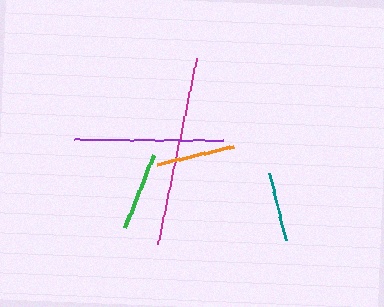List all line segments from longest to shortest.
From longest to shortest: magenta, purple, orange, green, teal.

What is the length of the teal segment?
The teal segment is approximately 68 pixels long.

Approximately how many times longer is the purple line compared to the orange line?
The purple line is approximately 1.9 times the length of the orange line.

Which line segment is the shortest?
The teal line is the shortest at approximately 68 pixels.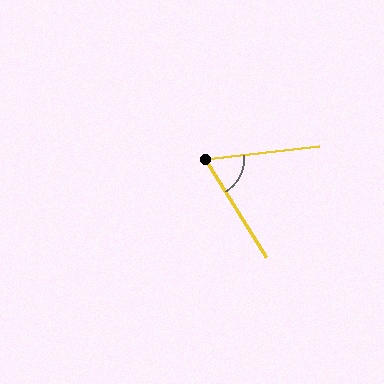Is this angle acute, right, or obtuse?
It is acute.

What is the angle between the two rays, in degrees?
Approximately 65 degrees.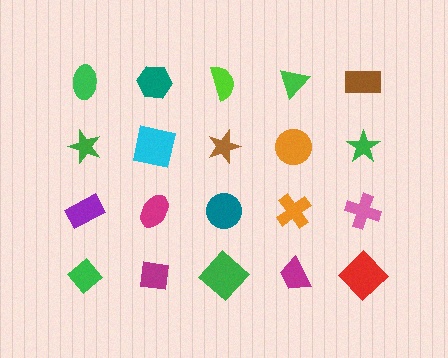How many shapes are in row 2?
5 shapes.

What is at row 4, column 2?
A magenta square.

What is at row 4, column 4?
A magenta trapezoid.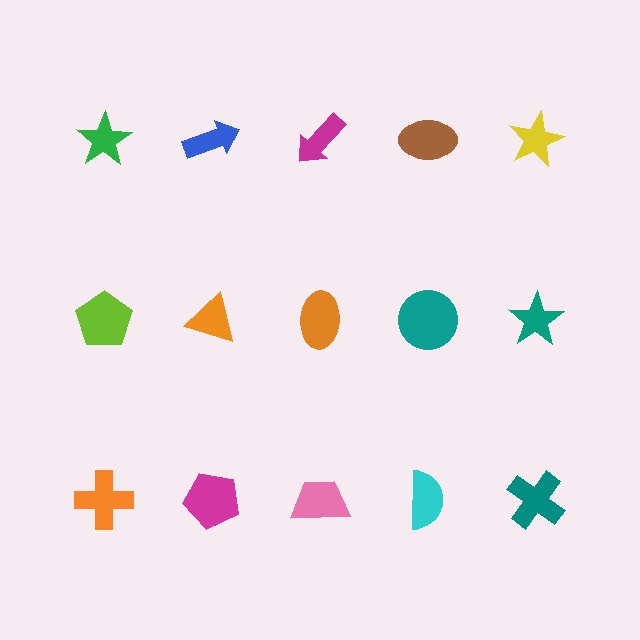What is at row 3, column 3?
A pink trapezoid.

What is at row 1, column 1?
A green star.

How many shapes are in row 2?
5 shapes.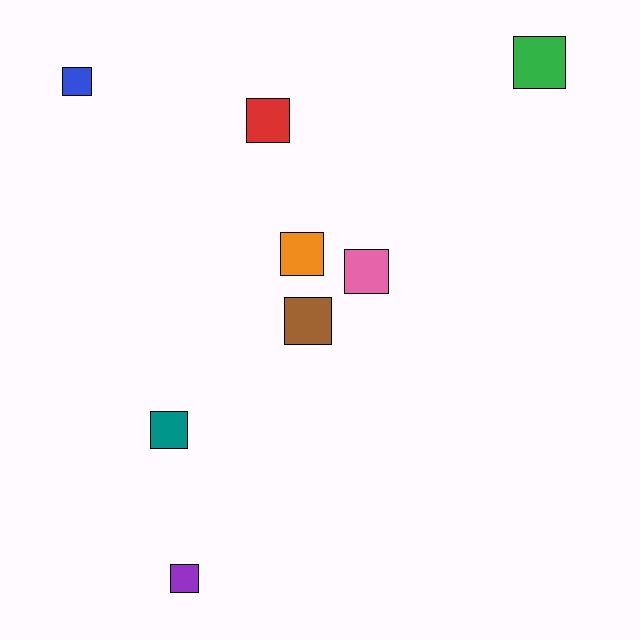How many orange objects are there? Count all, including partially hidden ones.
There is 1 orange object.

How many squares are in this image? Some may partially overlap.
There are 8 squares.